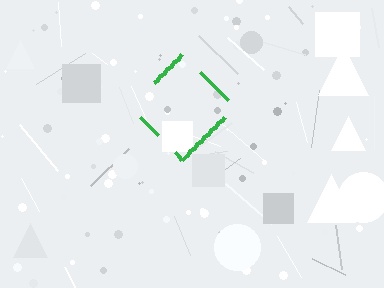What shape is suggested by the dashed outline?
The dashed outline suggests a diamond.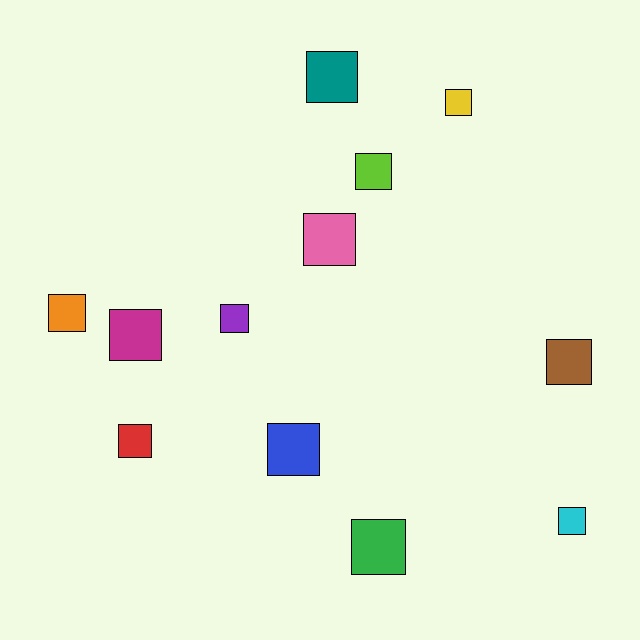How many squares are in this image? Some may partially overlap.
There are 12 squares.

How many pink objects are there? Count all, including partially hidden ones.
There is 1 pink object.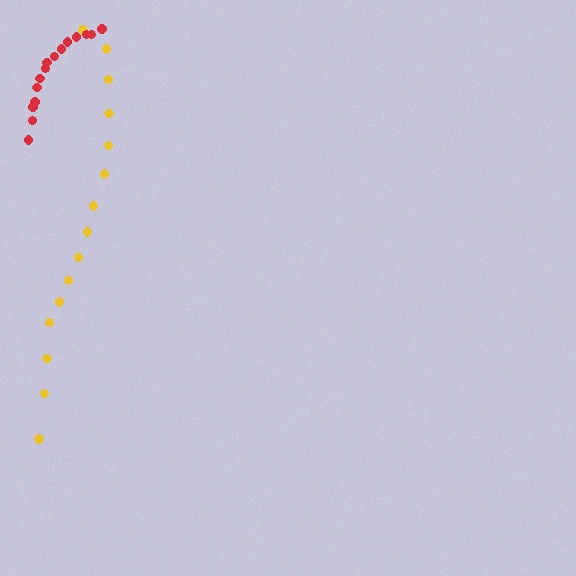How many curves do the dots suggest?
There are 2 distinct paths.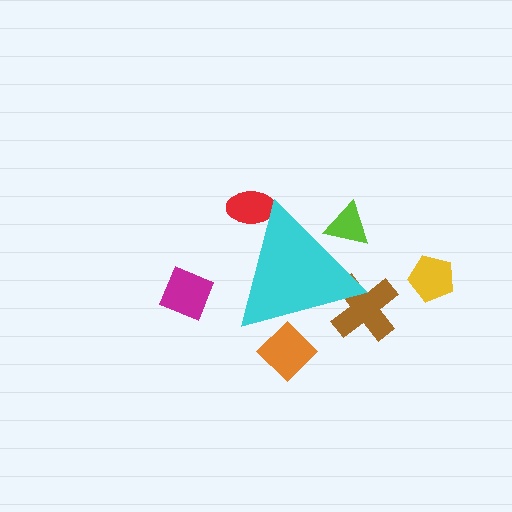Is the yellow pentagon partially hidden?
No, the yellow pentagon is fully visible.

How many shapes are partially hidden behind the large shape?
4 shapes are partially hidden.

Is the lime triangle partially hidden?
Yes, the lime triangle is partially hidden behind the cyan triangle.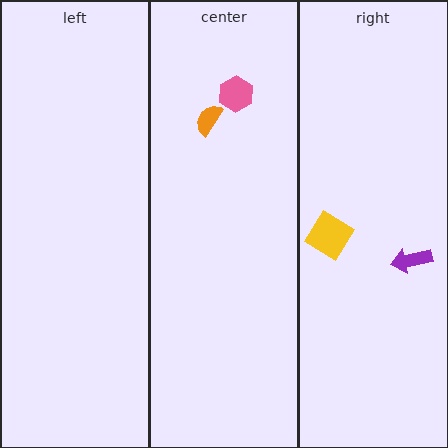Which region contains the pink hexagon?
The center region.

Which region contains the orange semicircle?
The center region.